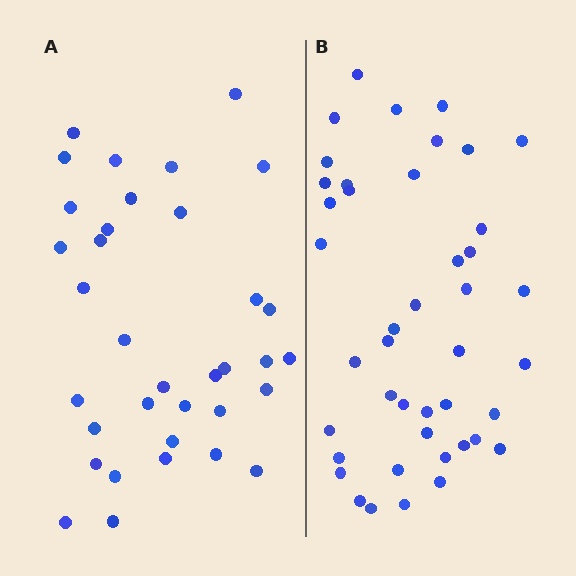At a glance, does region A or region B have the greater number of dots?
Region B (the right region) has more dots.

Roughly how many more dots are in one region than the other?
Region B has roughly 8 or so more dots than region A.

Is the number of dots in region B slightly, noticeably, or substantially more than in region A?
Region B has only slightly more — the two regions are fairly close. The ratio is roughly 1.2 to 1.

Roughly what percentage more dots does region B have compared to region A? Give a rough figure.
About 25% more.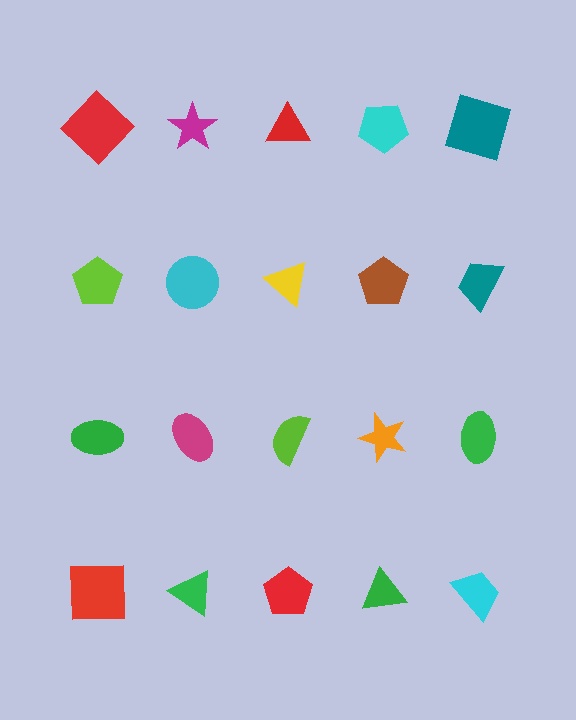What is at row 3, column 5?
A green ellipse.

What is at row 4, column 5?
A cyan trapezoid.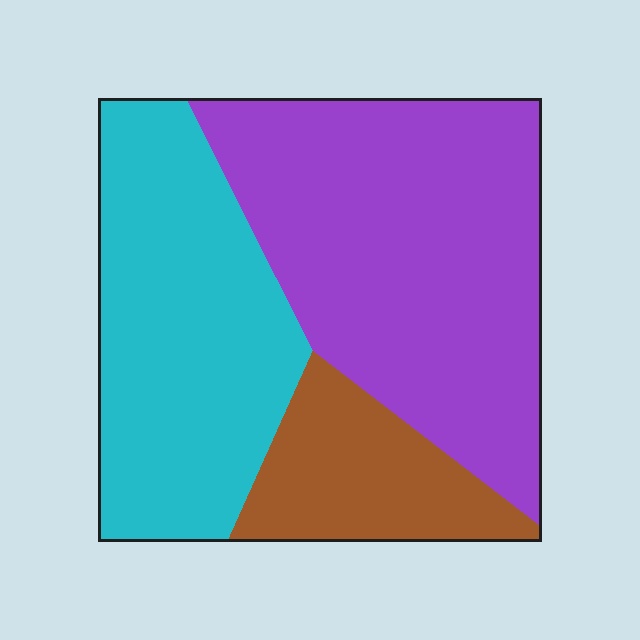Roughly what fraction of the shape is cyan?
Cyan covers about 35% of the shape.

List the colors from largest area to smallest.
From largest to smallest: purple, cyan, brown.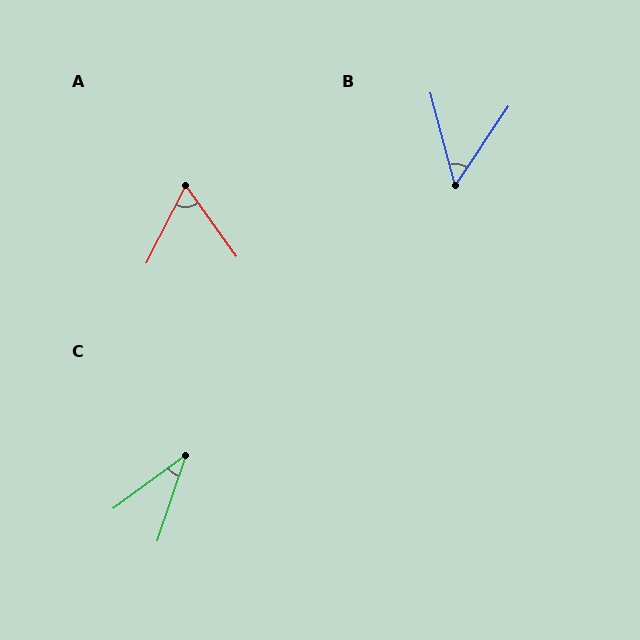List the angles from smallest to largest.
C (35°), B (49°), A (62°).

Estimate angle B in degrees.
Approximately 49 degrees.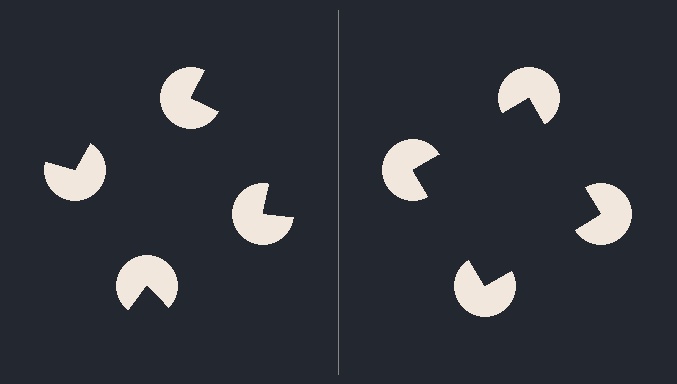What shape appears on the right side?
An illusory square.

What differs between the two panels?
The pac-man discs are positioned identically on both sides; only the wedge orientations differ. On the right they align to a square; on the left they are misaligned.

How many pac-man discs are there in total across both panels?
8 — 4 on each side.